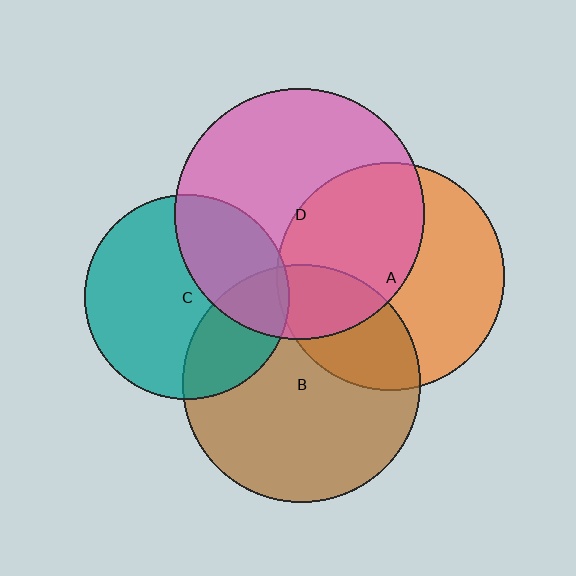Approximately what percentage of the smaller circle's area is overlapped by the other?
Approximately 50%.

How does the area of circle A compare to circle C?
Approximately 1.2 times.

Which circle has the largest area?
Circle D (pink).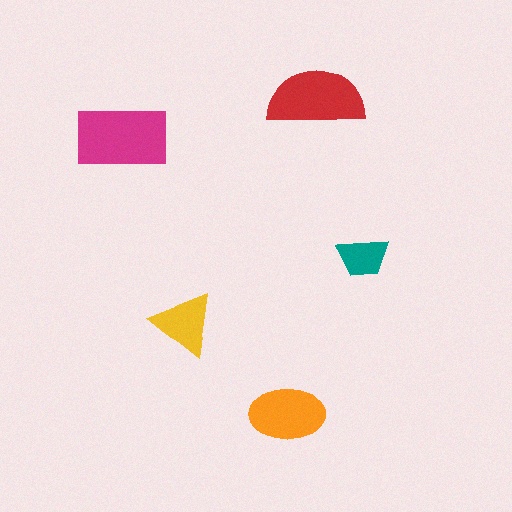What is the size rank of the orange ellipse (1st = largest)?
3rd.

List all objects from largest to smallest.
The magenta rectangle, the red semicircle, the orange ellipse, the yellow triangle, the teal trapezoid.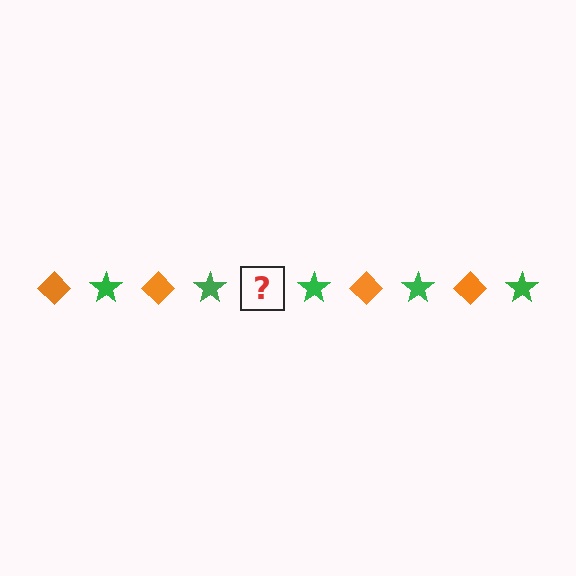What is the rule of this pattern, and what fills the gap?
The rule is that the pattern alternates between orange diamond and green star. The gap should be filled with an orange diamond.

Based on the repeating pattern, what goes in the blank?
The blank should be an orange diamond.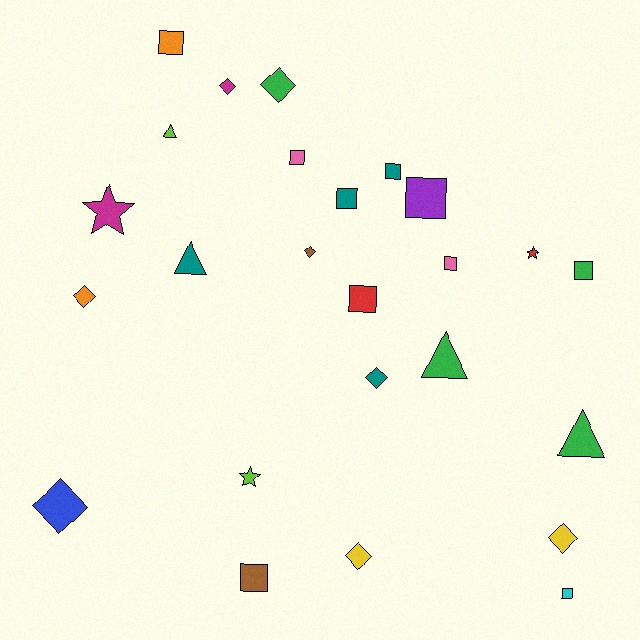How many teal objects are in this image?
There are 4 teal objects.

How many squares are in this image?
There are 10 squares.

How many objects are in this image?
There are 25 objects.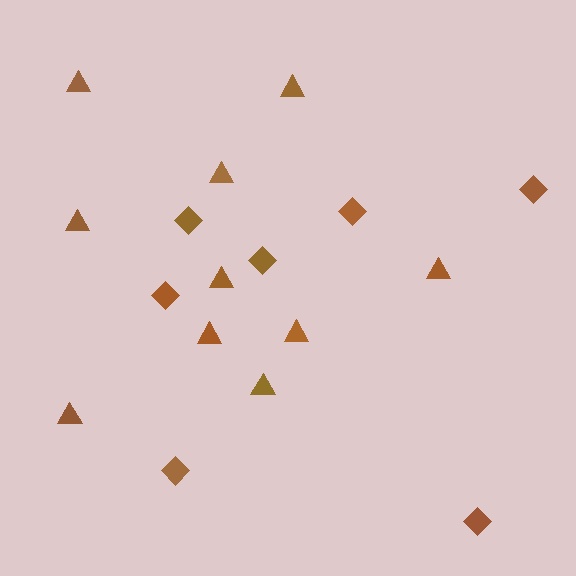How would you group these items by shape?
There are 2 groups: one group of diamonds (7) and one group of triangles (10).